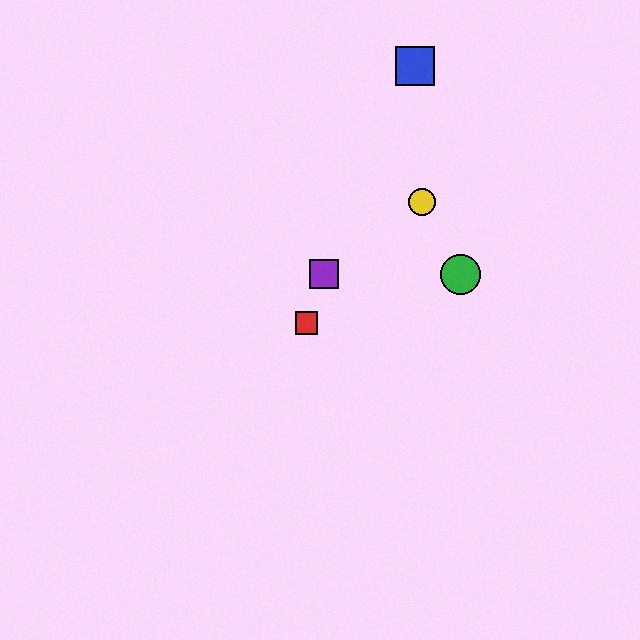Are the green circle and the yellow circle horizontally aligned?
No, the green circle is at y≈274 and the yellow circle is at y≈202.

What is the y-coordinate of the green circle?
The green circle is at y≈274.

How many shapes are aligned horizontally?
2 shapes (the green circle, the purple square) are aligned horizontally.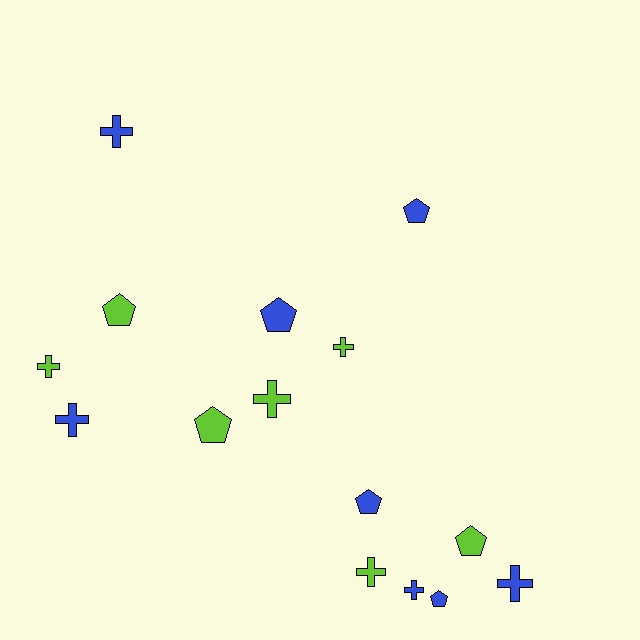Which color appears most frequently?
Blue, with 8 objects.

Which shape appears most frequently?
Cross, with 8 objects.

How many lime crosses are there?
There are 4 lime crosses.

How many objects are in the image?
There are 15 objects.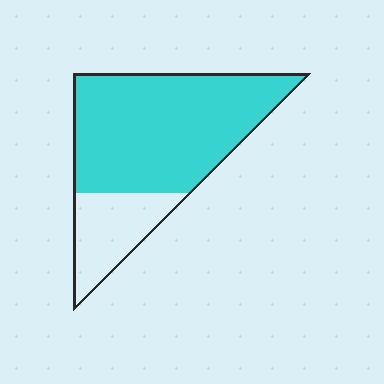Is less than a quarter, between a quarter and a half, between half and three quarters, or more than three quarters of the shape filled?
More than three quarters.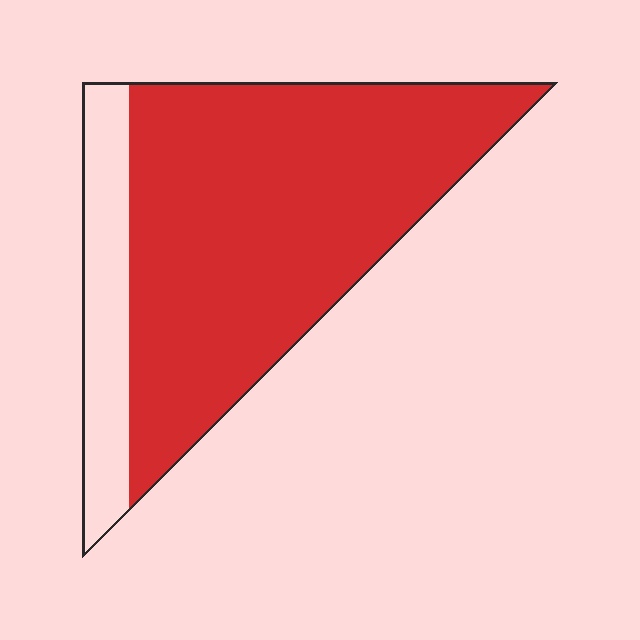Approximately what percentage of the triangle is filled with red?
Approximately 80%.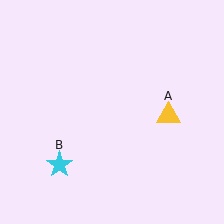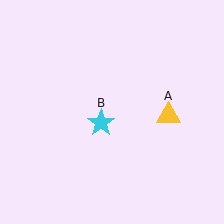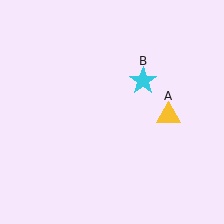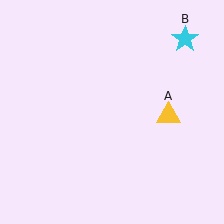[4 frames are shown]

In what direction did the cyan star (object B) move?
The cyan star (object B) moved up and to the right.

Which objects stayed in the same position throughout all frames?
Yellow triangle (object A) remained stationary.